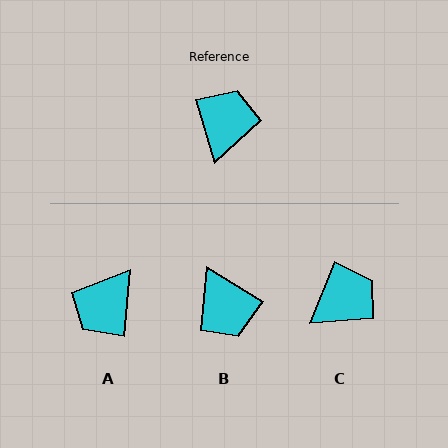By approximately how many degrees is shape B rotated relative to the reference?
Approximately 138 degrees clockwise.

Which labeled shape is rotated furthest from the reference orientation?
A, about 158 degrees away.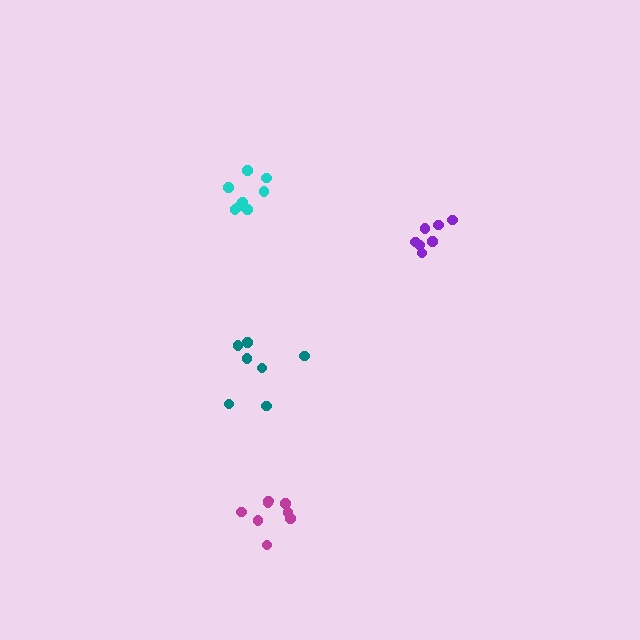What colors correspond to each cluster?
The clusters are colored: teal, cyan, purple, magenta.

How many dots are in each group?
Group 1: 7 dots, Group 2: 8 dots, Group 3: 7 dots, Group 4: 8 dots (30 total).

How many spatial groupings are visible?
There are 4 spatial groupings.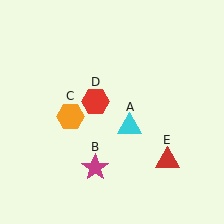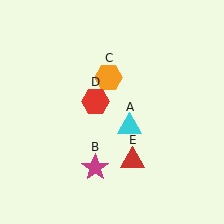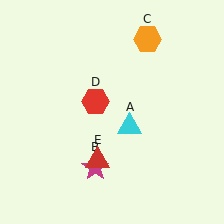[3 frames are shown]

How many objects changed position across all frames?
2 objects changed position: orange hexagon (object C), red triangle (object E).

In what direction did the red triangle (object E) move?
The red triangle (object E) moved left.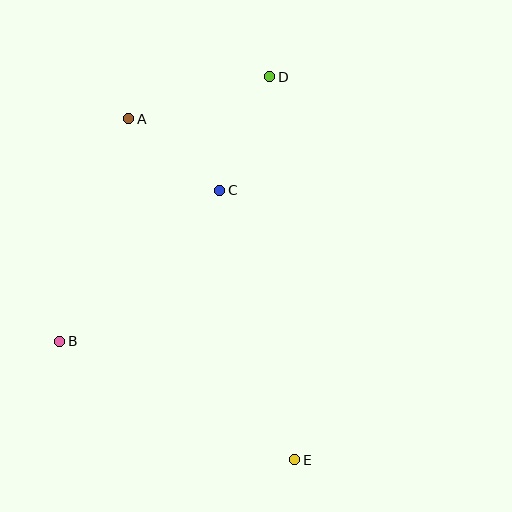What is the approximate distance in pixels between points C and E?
The distance between C and E is approximately 280 pixels.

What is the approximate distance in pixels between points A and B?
The distance between A and B is approximately 233 pixels.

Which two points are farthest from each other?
Points D and E are farthest from each other.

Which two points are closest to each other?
Points A and C are closest to each other.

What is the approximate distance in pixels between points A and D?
The distance between A and D is approximately 147 pixels.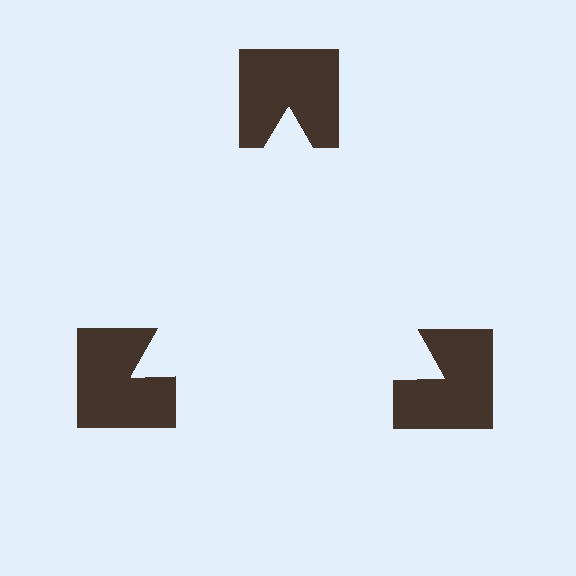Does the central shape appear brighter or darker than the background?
It typically appears slightly brighter than the background, even though no actual brightness change is drawn.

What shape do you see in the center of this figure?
An illusory triangle — its edges are inferred from the aligned wedge cuts in the notched squares, not physically drawn.